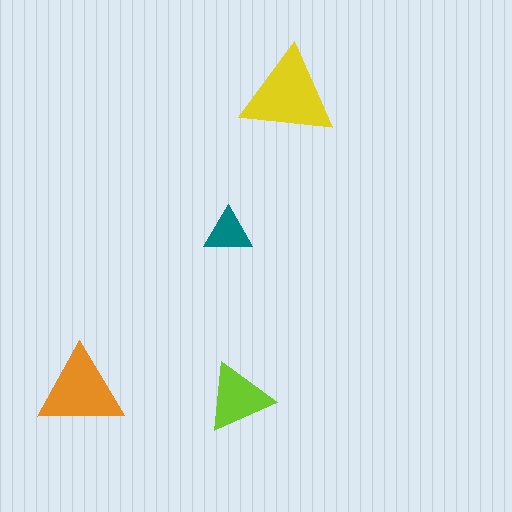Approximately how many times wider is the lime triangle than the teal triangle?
About 1.5 times wider.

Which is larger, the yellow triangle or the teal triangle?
The yellow one.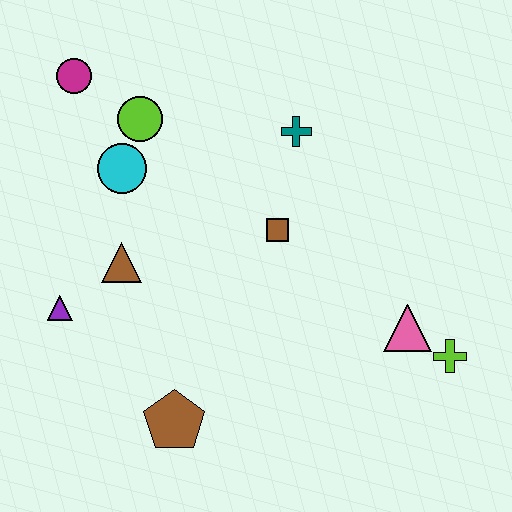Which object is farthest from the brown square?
The magenta circle is farthest from the brown square.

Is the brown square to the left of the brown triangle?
No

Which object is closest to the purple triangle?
The brown triangle is closest to the purple triangle.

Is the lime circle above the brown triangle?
Yes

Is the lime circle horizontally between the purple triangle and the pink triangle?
Yes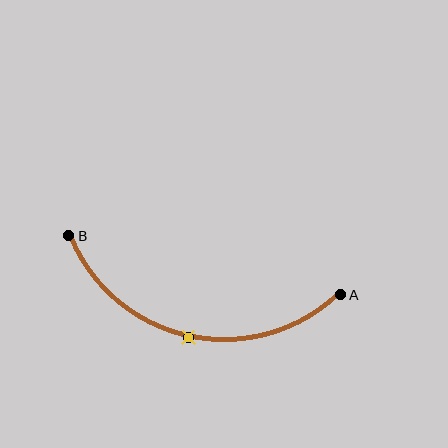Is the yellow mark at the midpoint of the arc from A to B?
Yes. The yellow mark lies on the arc at equal arc-length from both A and B — it is the arc midpoint.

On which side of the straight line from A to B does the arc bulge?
The arc bulges below the straight line connecting A and B.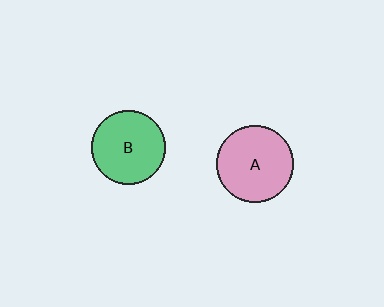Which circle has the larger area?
Circle A (pink).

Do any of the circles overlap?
No, none of the circles overlap.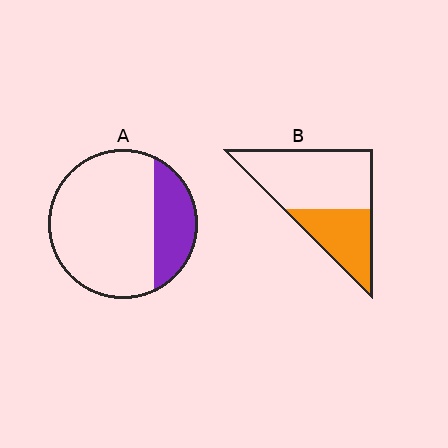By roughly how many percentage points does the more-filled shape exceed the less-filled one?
By roughly 10 percentage points (B over A).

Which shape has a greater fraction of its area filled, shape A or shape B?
Shape B.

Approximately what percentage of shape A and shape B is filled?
A is approximately 25% and B is approximately 35%.